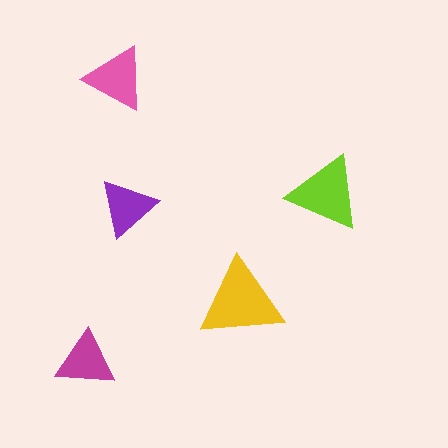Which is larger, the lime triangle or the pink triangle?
The lime one.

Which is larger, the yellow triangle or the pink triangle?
The yellow one.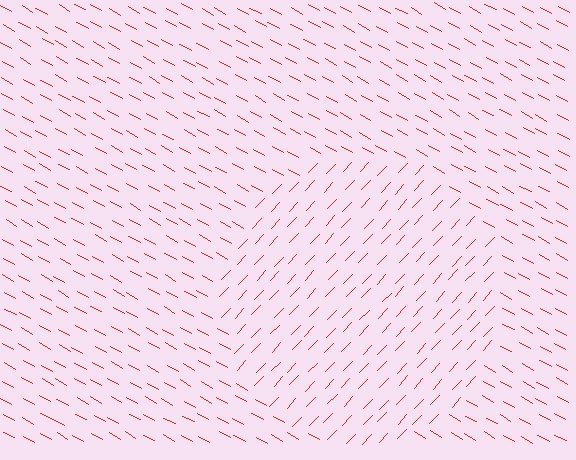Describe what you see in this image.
The image is filled with small red line segments. A circle region in the image has lines oriented differently from the surrounding lines, creating a visible texture boundary.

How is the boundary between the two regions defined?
The boundary is defined purely by a change in line orientation (approximately 76 degrees difference). All lines are the same color and thickness.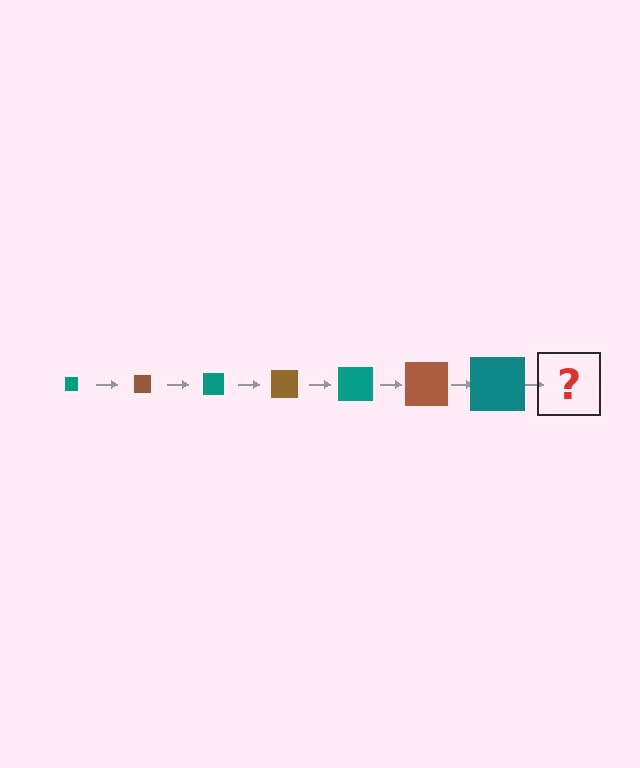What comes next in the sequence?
The next element should be a brown square, larger than the previous one.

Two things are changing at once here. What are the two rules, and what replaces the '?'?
The two rules are that the square grows larger each step and the color cycles through teal and brown. The '?' should be a brown square, larger than the previous one.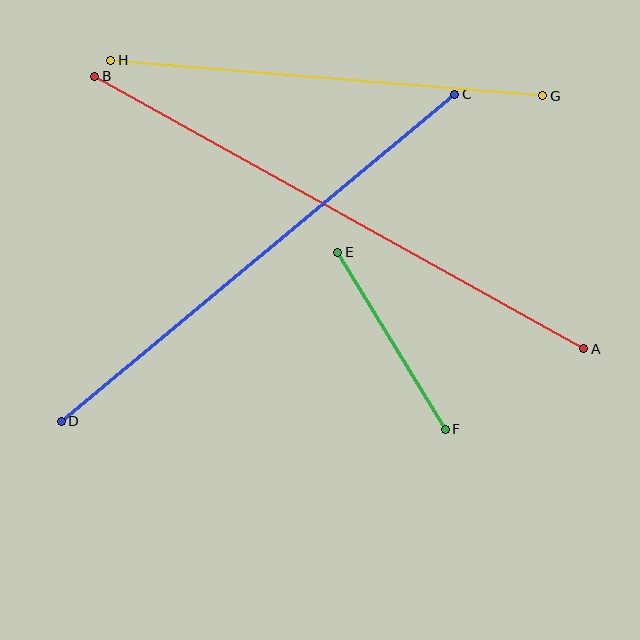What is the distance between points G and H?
The distance is approximately 433 pixels.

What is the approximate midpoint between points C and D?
The midpoint is at approximately (258, 258) pixels.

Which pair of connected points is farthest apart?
Points A and B are farthest apart.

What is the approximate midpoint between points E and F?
The midpoint is at approximately (392, 341) pixels.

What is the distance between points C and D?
The distance is approximately 511 pixels.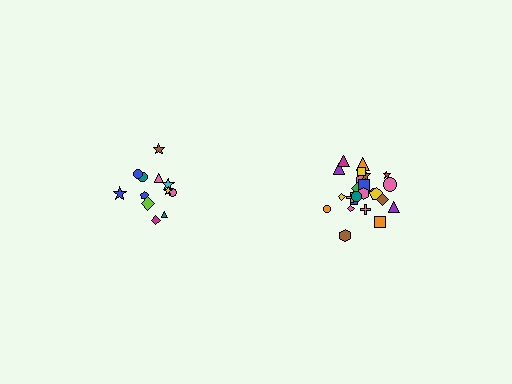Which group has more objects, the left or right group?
The right group.